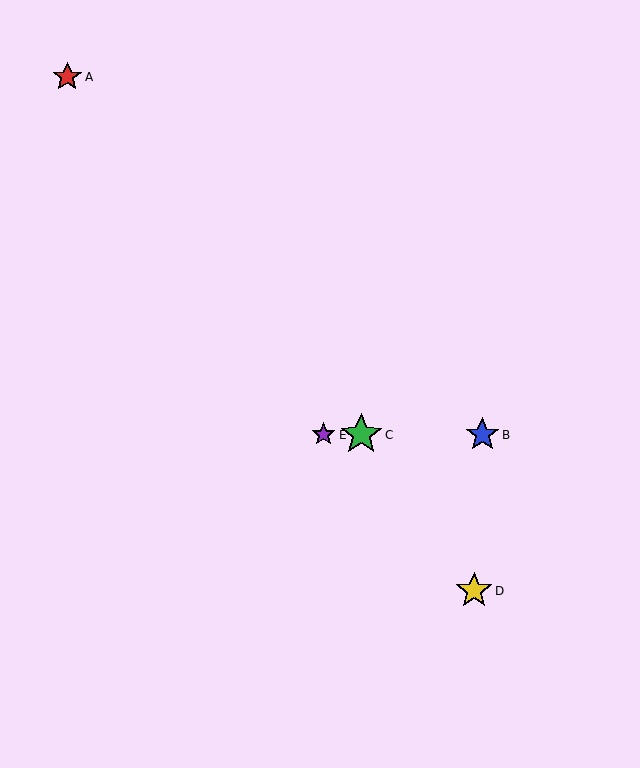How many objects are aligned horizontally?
3 objects (B, C, E) are aligned horizontally.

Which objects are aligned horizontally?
Objects B, C, E are aligned horizontally.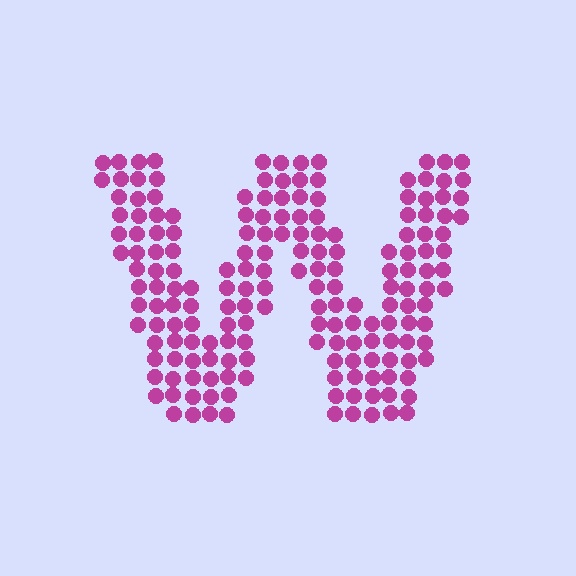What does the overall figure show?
The overall figure shows the letter W.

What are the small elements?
The small elements are circles.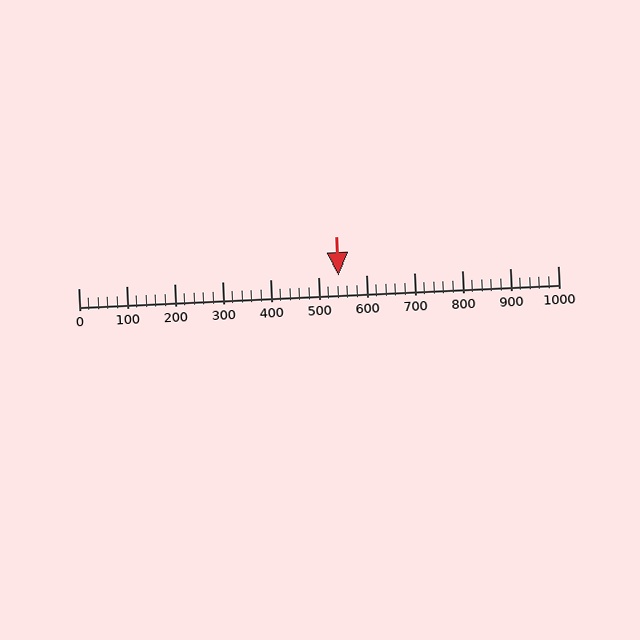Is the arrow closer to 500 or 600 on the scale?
The arrow is closer to 500.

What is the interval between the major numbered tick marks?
The major tick marks are spaced 100 units apart.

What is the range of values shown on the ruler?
The ruler shows values from 0 to 1000.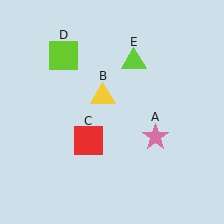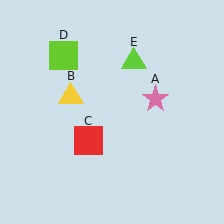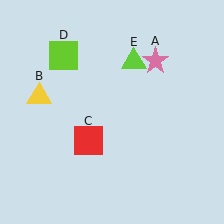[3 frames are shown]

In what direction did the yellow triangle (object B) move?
The yellow triangle (object B) moved left.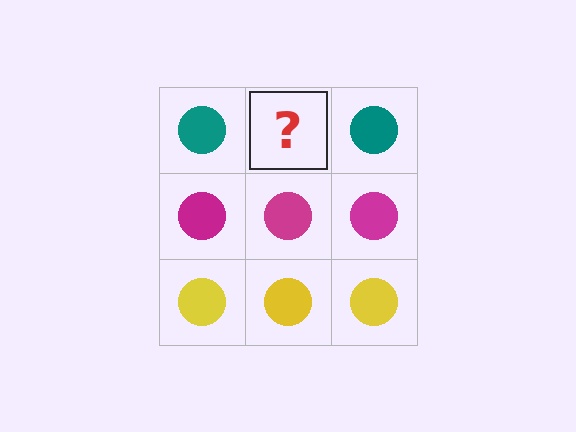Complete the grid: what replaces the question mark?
The question mark should be replaced with a teal circle.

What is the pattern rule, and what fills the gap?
The rule is that each row has a consistent color. The gap should be filled with a teal circle.